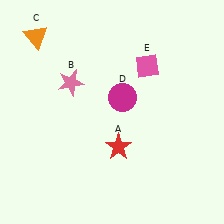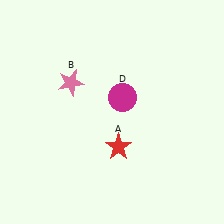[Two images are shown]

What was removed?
The orange triangle (C), the pink diamond (E) were removed in Image 2.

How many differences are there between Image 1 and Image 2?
There are 2 differences between the two images.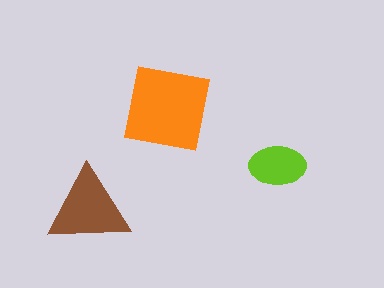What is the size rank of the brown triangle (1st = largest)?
2nd.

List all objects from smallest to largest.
The lime ellipse, the brown triangle, the orange square.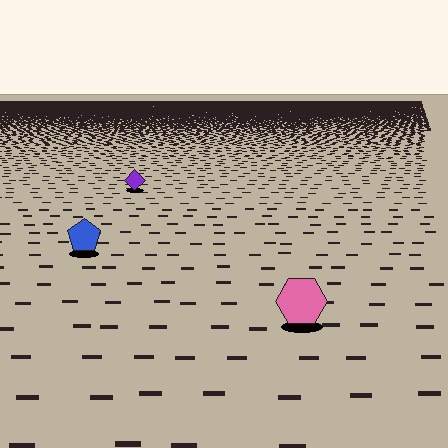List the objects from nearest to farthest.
From nearest to farthest: the pink hexagon, the blue pentagon, the purple diamond.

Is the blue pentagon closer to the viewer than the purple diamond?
Yes. The blue pentagon is closer — you can tell from the texture gradient: the ground texture is coarser near it.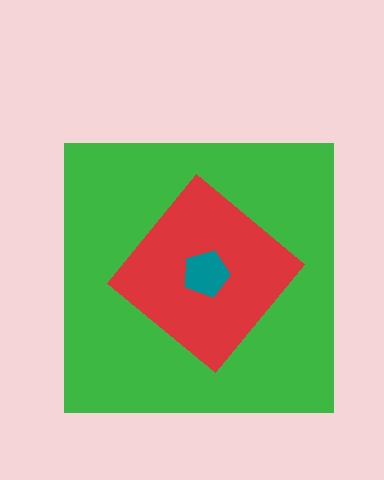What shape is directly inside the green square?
The red diamond.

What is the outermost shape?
The green square.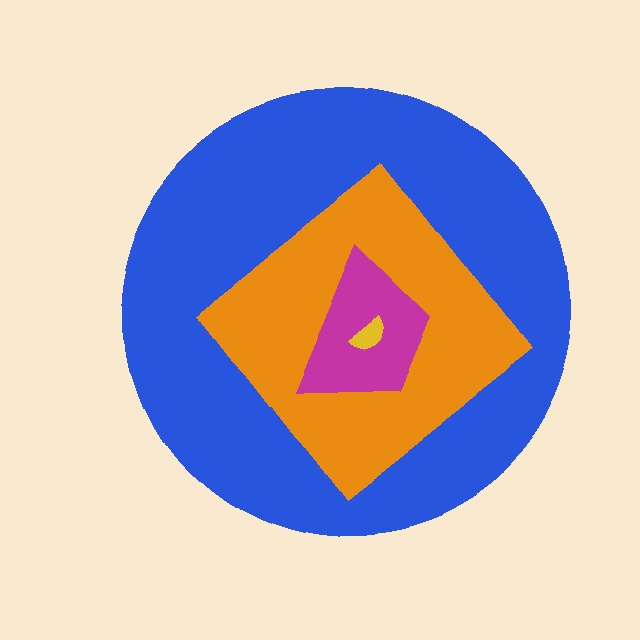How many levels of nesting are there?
4.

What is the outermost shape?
The blue circle.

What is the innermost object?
The yellow semicircle.